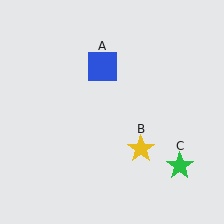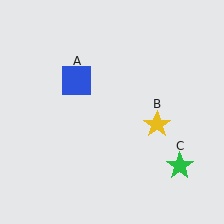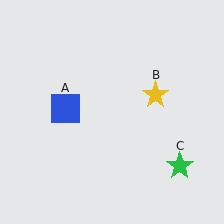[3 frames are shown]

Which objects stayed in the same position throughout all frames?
Green star (object C) remained stationary.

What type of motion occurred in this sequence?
The blue square (object A), yellow star (object B) rotated counterclockwise around the center of the scene.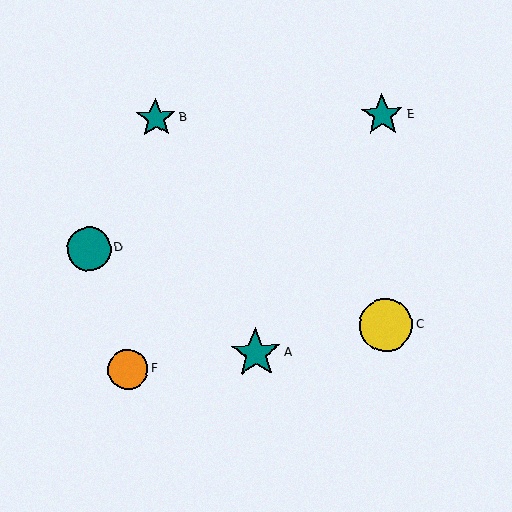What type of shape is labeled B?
Shape B is a teal star.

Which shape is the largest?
The yellow circle (labeled C) is the largest.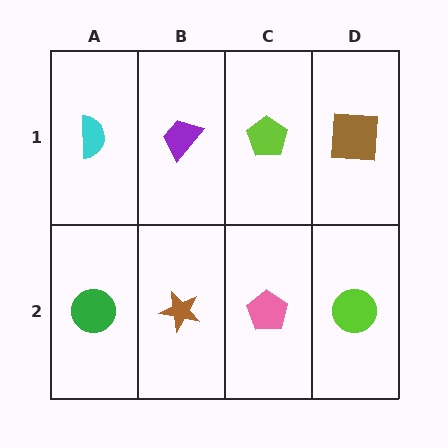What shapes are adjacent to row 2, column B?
A purple trapezoid (row 1, column B), a green circle (row 2, column A), a pink pentagon (row 2, column C).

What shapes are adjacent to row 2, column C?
A lime pentagon (row 1, column C), a brown star (row 2, column B), a lime circle (row 2, column D).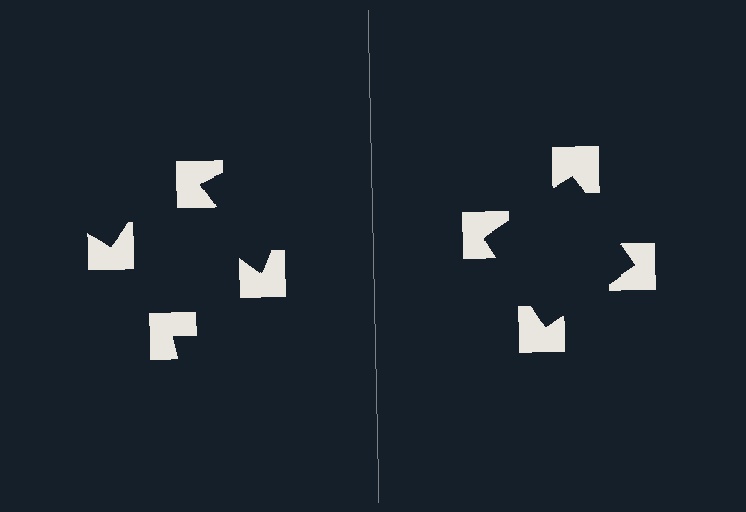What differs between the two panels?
The notched squares are positioned identically on both sides; only the wedge orientations differ. On the right they align to a square; on the left they are misaligned.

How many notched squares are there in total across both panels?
8 — 4 on each side.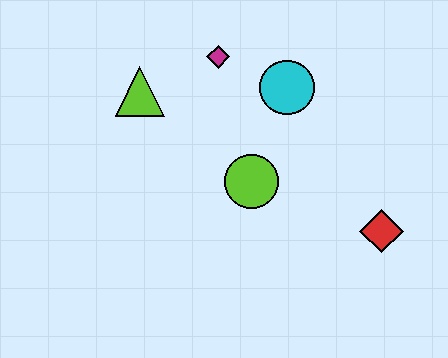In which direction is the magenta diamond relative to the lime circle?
The magenta diamond is above the lime circle.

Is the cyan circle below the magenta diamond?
Yes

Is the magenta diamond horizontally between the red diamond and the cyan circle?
No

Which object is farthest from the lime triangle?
The red diamond is farthest from the lime triangle.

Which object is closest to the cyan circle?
The magenta diamond is closest to the cyan circle.